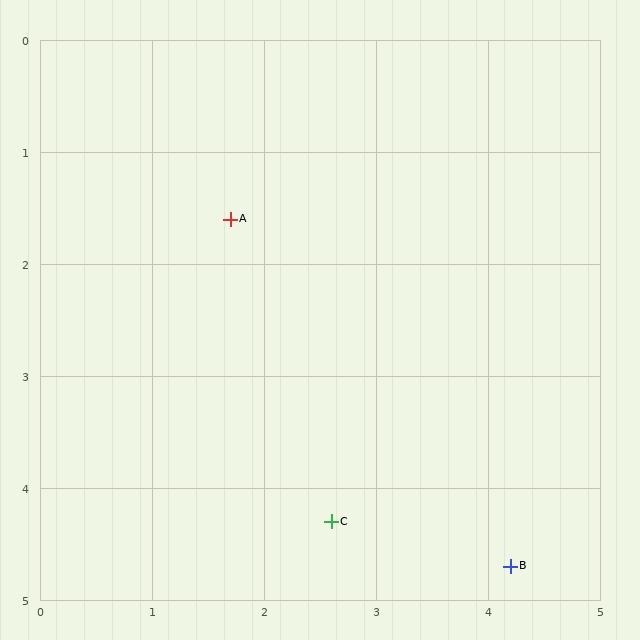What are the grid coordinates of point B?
Point B is at approximately (4.2, 4.7).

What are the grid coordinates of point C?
Point C is at approximately (2.6, 4.3).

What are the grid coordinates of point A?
Point A is at approximately (1.7, 1.6).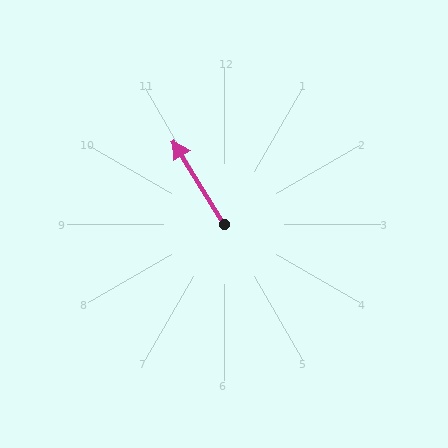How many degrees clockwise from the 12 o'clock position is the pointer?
Approximately 328 degrees.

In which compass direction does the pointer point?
Northwest.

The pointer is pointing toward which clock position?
Roughly 11 o'clock.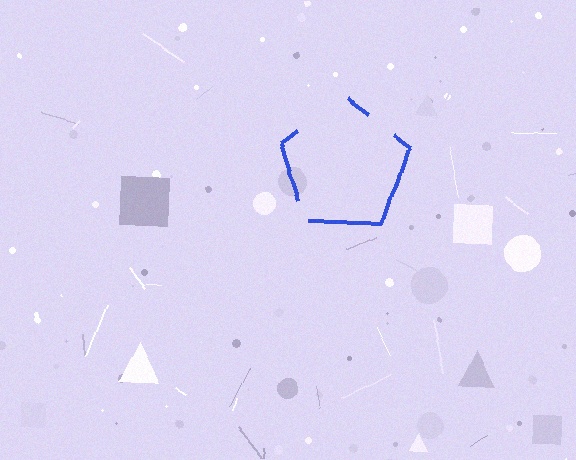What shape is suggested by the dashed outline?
The dashed outline suggests a pentagon.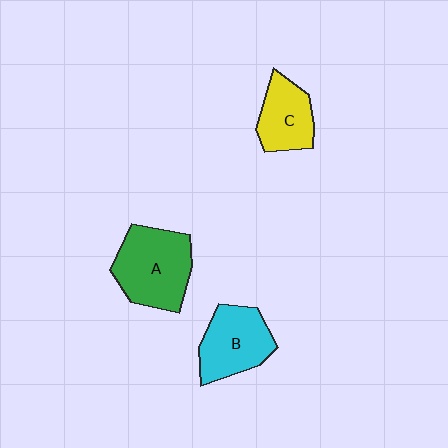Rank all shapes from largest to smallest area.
From largest to smallest: A (green), B (cyan), C (yellow).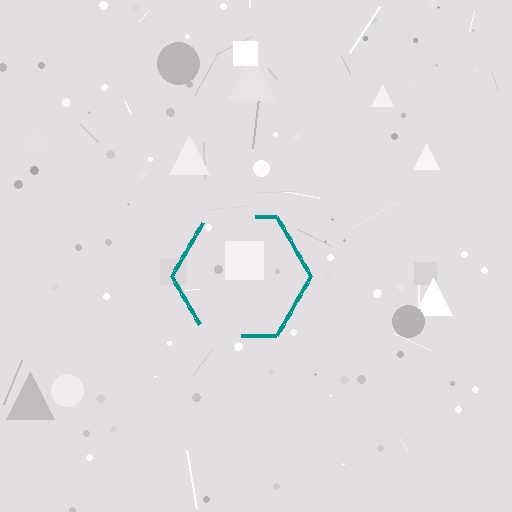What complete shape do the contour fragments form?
The contour fragments form a hexagon.